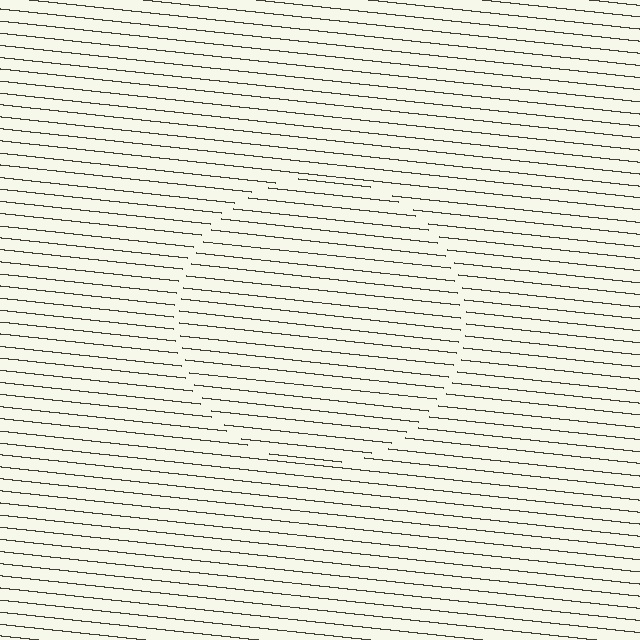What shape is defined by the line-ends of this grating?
An illusory circle. The interior of the shape contains the same grating, shifted by half a period — the contour is defined by the phase discontinuity where line-ends from the inner and outer gratings abut.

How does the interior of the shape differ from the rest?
The interior of the shape contains the same grating, shifted by half a period — the contour is defined by the phase discontinuity where line-ends from the inner and outer gratings abut.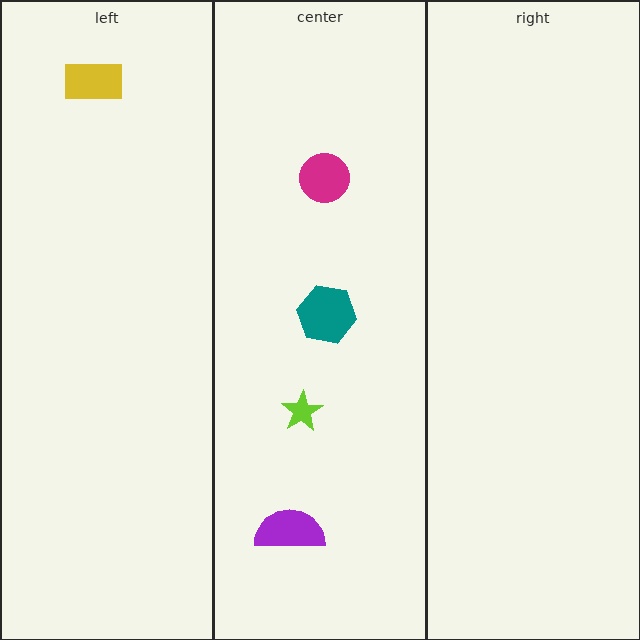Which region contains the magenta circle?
The center region.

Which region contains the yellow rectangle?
The left region.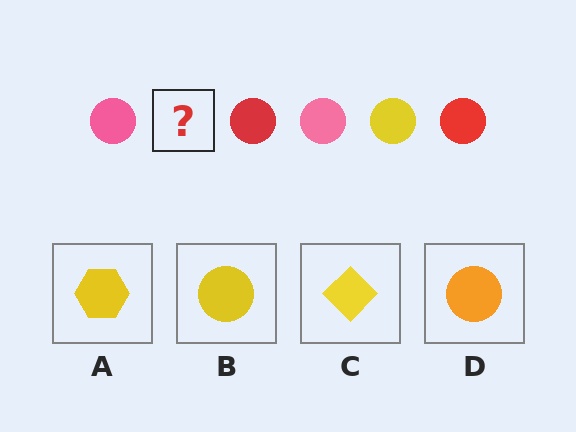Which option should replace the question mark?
Option B.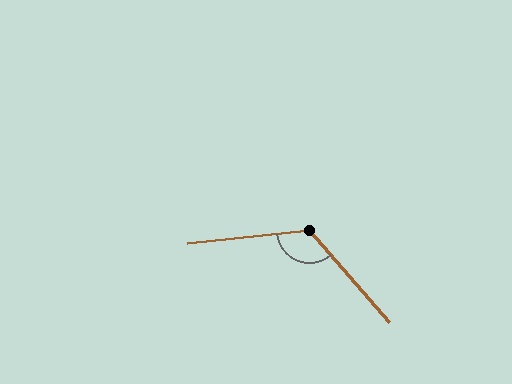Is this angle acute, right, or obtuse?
It is obtuse.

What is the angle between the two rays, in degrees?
Approximately 125 degrees.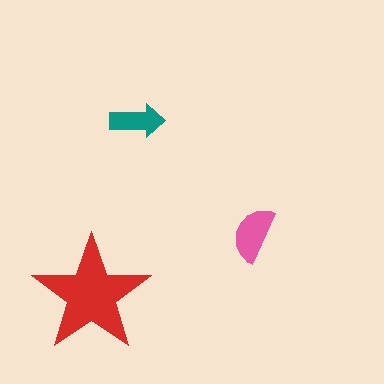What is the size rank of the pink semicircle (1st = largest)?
2nd.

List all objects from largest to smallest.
The red star, the pink semicircle, the teal arrow.